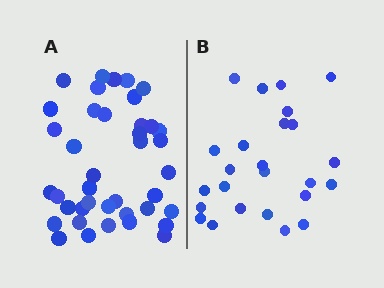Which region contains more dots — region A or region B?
Region A (the left region) has more dots.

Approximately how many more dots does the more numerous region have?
Region A has approximately 15 more dots than region B.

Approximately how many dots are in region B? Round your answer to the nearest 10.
About 20 dots. (The exact count is 25, which rounds to 20.)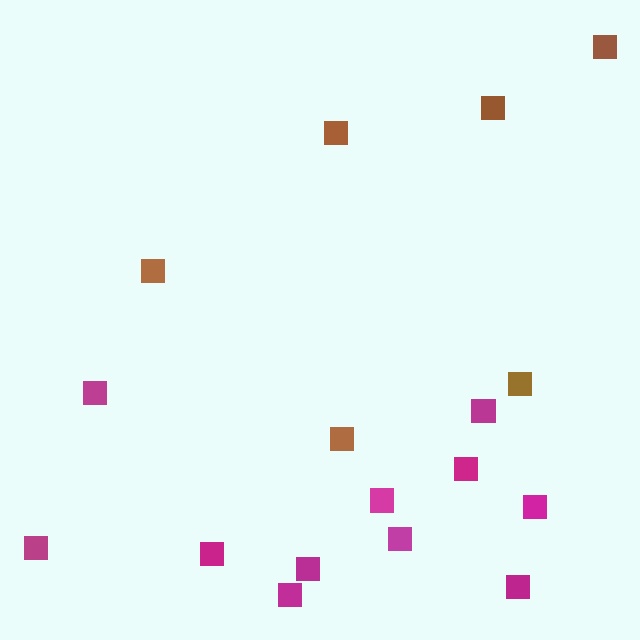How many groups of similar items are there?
There are 2 groups: one group of magenta squares (11) and one group of brown squares (6).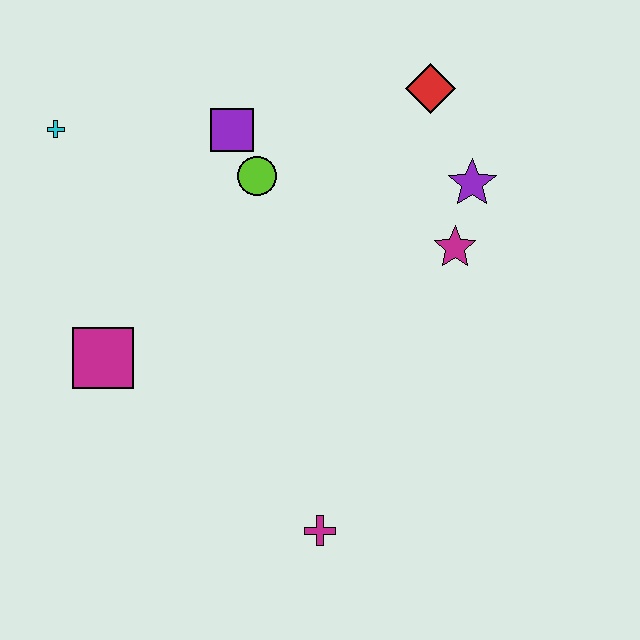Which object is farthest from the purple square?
The magenta cross is farthest from the purple square.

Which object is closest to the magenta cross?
The magenta square is closest to the magenta cross.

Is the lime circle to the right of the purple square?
Yes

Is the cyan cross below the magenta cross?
No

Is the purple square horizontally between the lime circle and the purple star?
No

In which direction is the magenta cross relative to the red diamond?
The magenta cross is below the red diamond.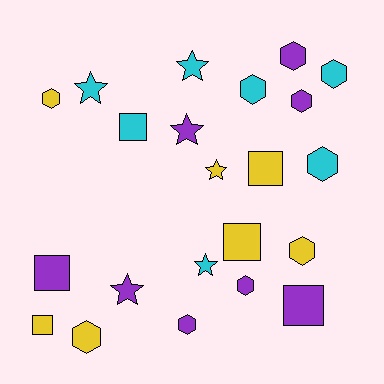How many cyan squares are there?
There is 1 cyan square.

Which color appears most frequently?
Purple, with 8 objects.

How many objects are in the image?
There are 22 objects.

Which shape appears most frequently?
Hexagon, with 10 objects.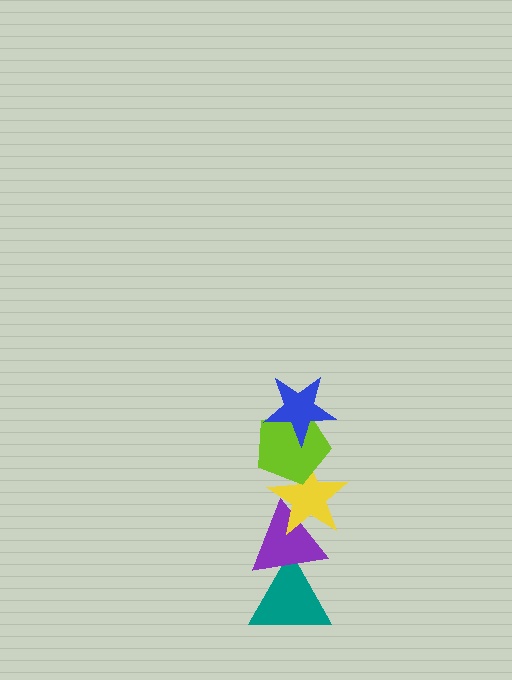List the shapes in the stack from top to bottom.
From top to bottom: the blue star, the lime pentagon, the yellow star, the purple triangle, the teal triangle.